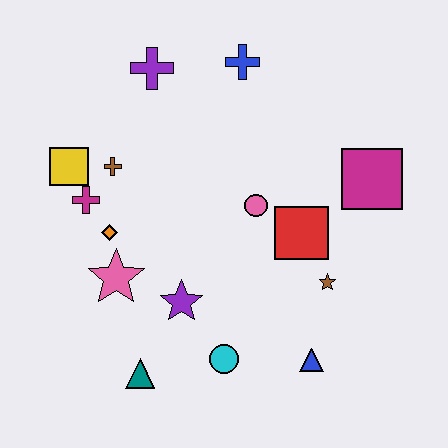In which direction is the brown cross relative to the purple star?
The brown cross is above the purple star.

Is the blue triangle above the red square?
No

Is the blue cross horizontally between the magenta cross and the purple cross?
No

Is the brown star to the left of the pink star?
No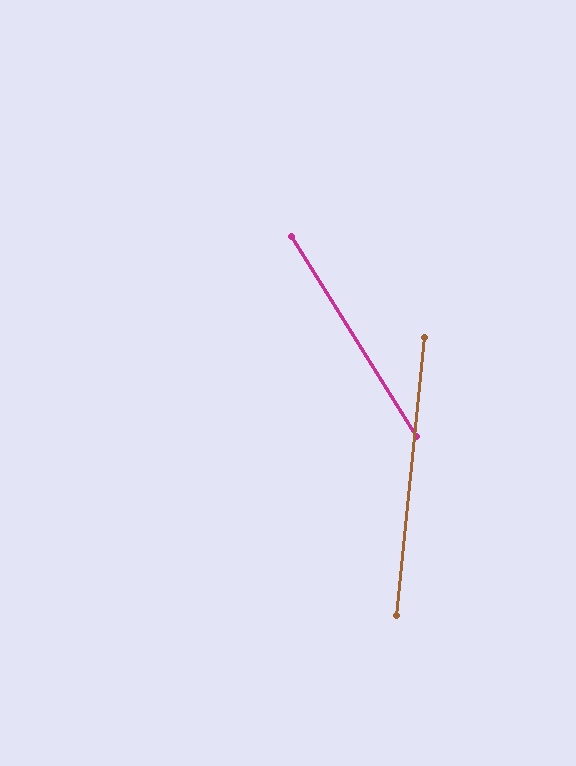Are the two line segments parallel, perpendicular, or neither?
Neither parallel nor perpendicular — they differ by about 38°.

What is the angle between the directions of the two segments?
Approximately 38 degrees.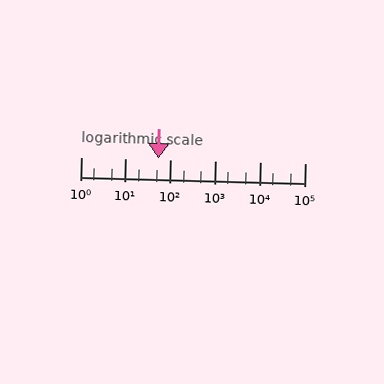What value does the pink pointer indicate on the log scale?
The pointer indicates approximately 55.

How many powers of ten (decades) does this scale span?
The scale spans 5 decades, from 1 to 100000.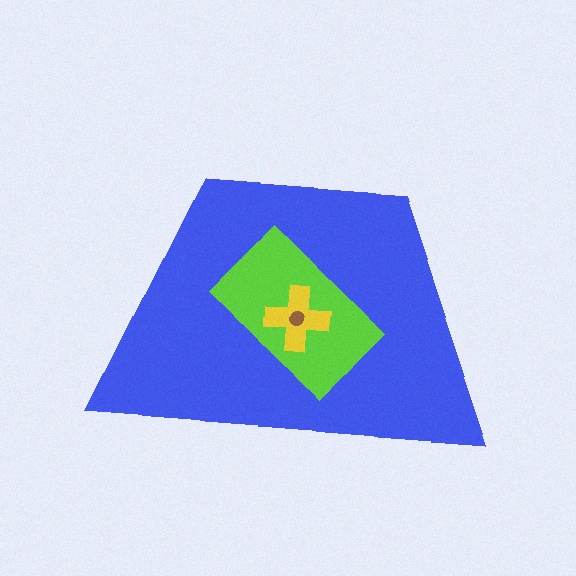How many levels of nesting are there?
4.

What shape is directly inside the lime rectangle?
The yellow cross.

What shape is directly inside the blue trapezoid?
The lime rectangle.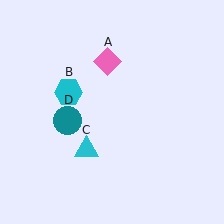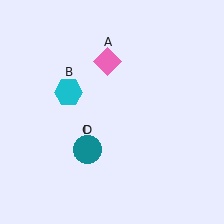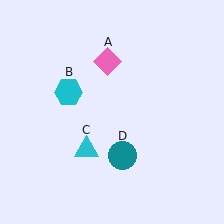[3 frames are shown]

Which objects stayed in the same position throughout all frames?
Pink diamond (object A) and cyan hexagon (object B) and cyan triangle (object C) remained stationary.